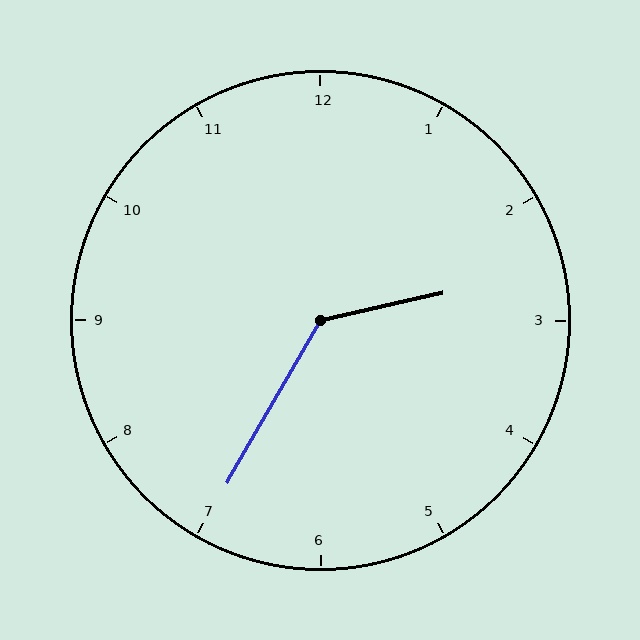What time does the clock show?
2:35.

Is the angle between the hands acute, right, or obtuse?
It is obtuse.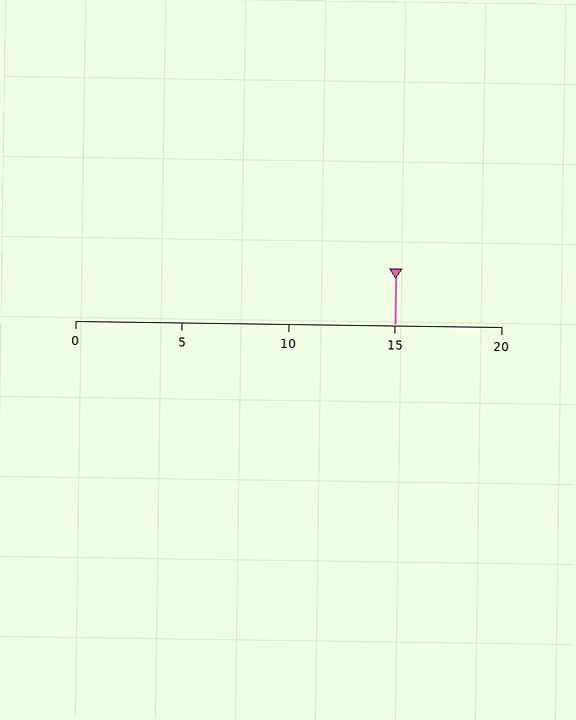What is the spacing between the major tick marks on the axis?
The major ticks are spaced 5 apart.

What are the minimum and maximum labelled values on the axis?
The axis runs from 0 to 20.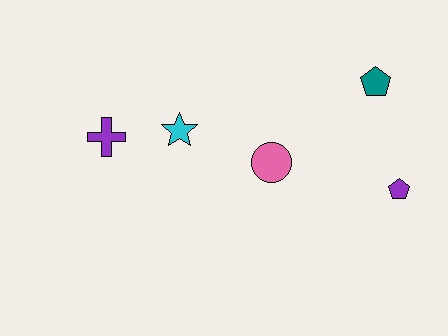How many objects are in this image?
There are 5 objects.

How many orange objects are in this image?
There are no orange objects.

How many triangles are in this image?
There are no triangles.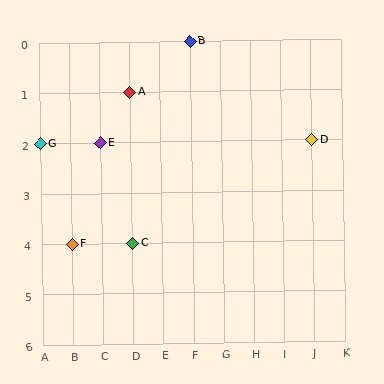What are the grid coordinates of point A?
Point A is at grid coordinates (D, 1).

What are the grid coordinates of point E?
Point E is at grid coordinates (C, 2).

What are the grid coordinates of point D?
Point D is at grid coordinates (J, 2).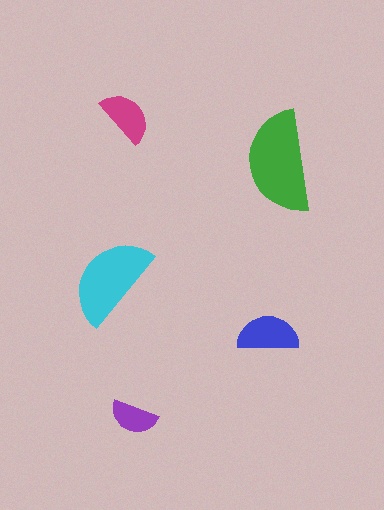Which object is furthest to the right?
The green semicircle is rightmost.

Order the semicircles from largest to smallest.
the green one, the cyan one, the blue one, the magenta one, the purple one.